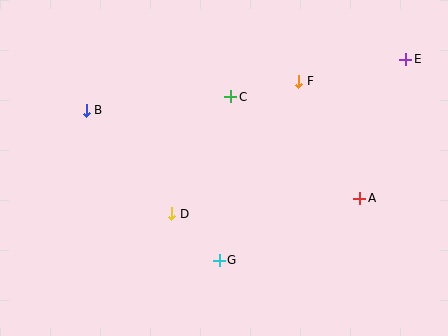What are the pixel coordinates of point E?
Point E is at (406, 59).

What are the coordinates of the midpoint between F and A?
The midpoint between F and A is at (329, 140).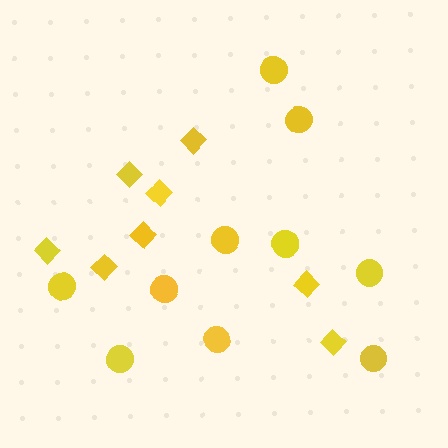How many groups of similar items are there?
There are 2 groups: one group of circles (10) and one group of diamonds (8).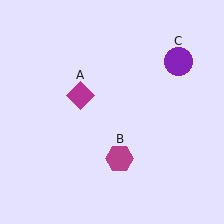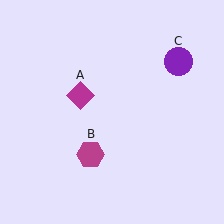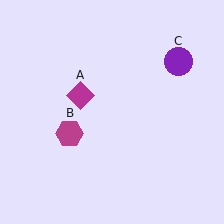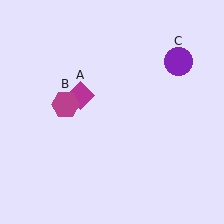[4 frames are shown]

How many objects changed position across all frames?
1 object changed position: magenta hexagon (object B).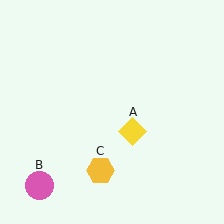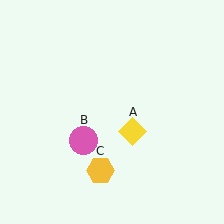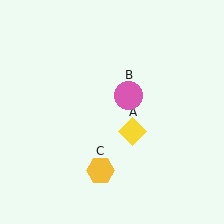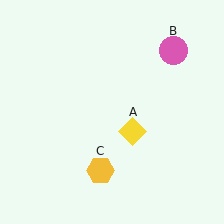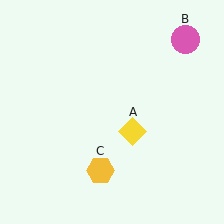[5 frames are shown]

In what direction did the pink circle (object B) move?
The pink circle (object B) moved up and to the right.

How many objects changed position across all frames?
1 object changed position: pink circle (object B).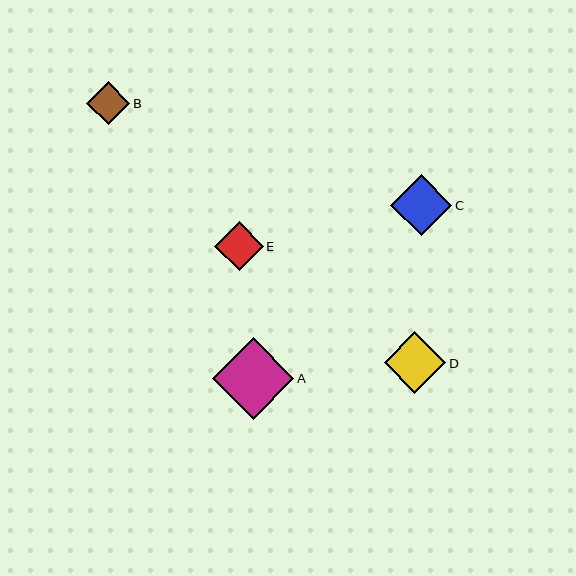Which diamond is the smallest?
Diamond B is the smallest with a size of approximately 43 pixels.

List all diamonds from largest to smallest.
From largest to smallest: A, D, C, E, B.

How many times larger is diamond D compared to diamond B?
Diamond D is approximately 1.4 times the size of diamond B.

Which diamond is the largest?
Diamond A is the largest with a size of approximately 82 pixels.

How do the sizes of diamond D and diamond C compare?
Diamond D and diamond C are approximately the same size.